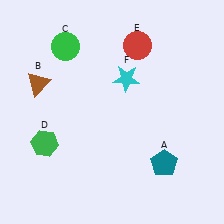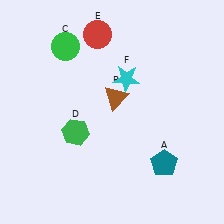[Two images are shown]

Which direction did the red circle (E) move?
The red circle (E) moved left.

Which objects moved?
The objects that moved are: the brown triangle (B), the green hexagon (D), the red circle (E).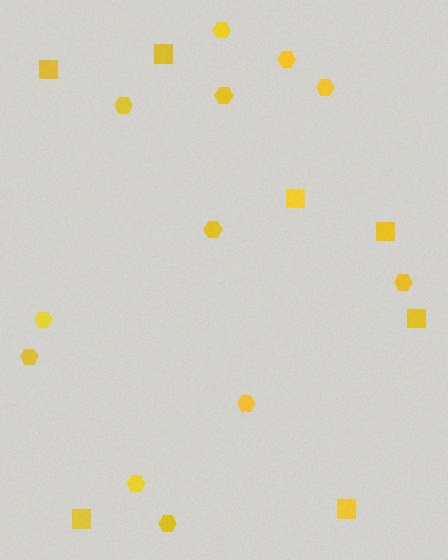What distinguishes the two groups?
There are 2 groups: one group of hexagons (12) and one group of squares (7).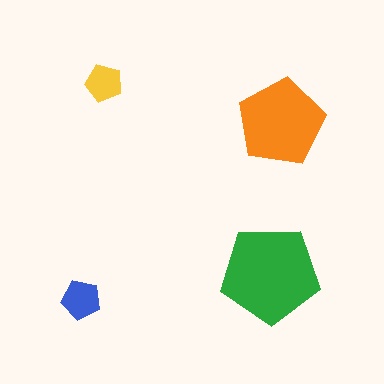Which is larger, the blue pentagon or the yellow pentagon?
The blue one.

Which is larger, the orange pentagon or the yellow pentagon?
The orange one.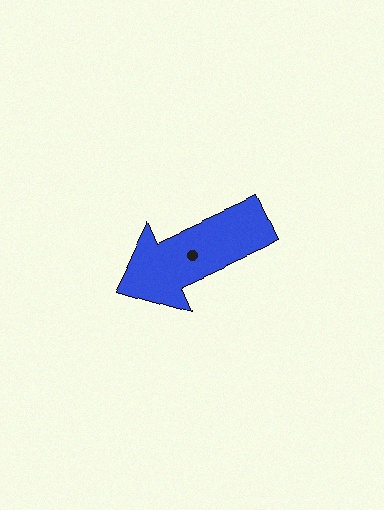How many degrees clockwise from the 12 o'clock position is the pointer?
Approximately 246 degrees.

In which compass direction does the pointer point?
Southwest.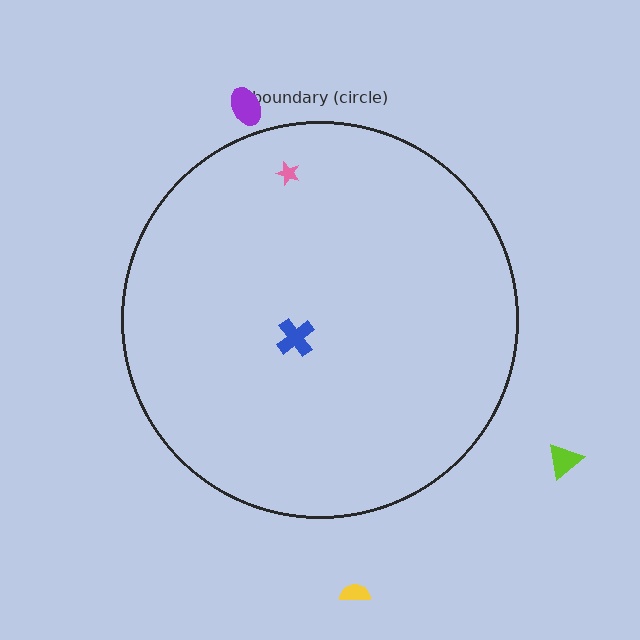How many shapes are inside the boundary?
2 inside, 3 outside.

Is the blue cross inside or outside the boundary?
Inside.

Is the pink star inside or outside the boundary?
Inside.